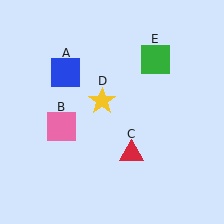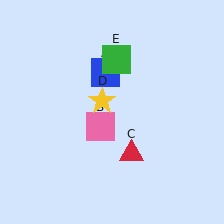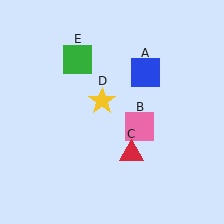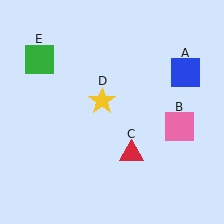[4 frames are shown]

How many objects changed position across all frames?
3 objects changed position: blue square (object A), pink square (object B), green square (object E).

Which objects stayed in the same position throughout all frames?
Red triangle (object C) and yellow star (object D) remained stationary.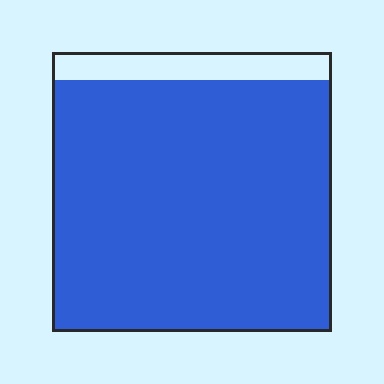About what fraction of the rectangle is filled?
About nine tenths (9/10).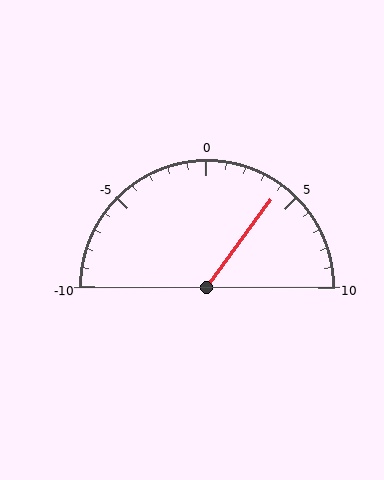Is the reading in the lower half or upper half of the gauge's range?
The reading is in the upper half of the range (-10 to 10).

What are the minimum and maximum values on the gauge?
The gauge ranges from -10 to 10.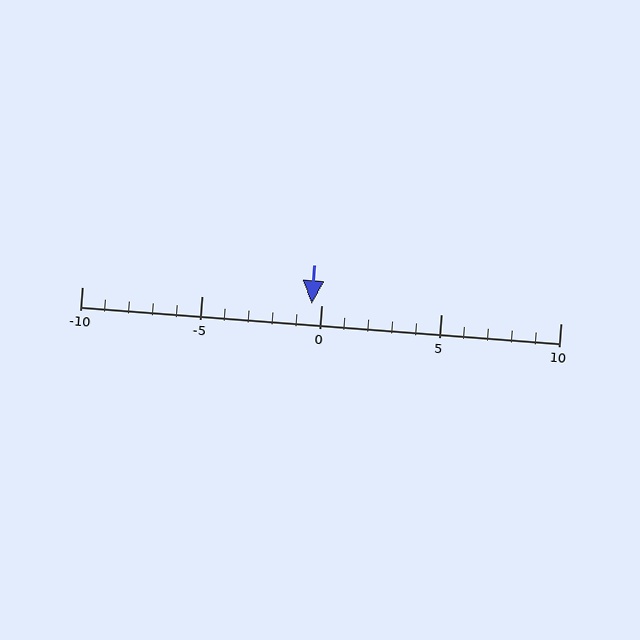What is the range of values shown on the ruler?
The ruler shows values from -10 to 10.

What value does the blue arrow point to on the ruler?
The blue arrow points to approximately 0.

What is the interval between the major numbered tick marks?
The major tick marks are spaced 5 units apart.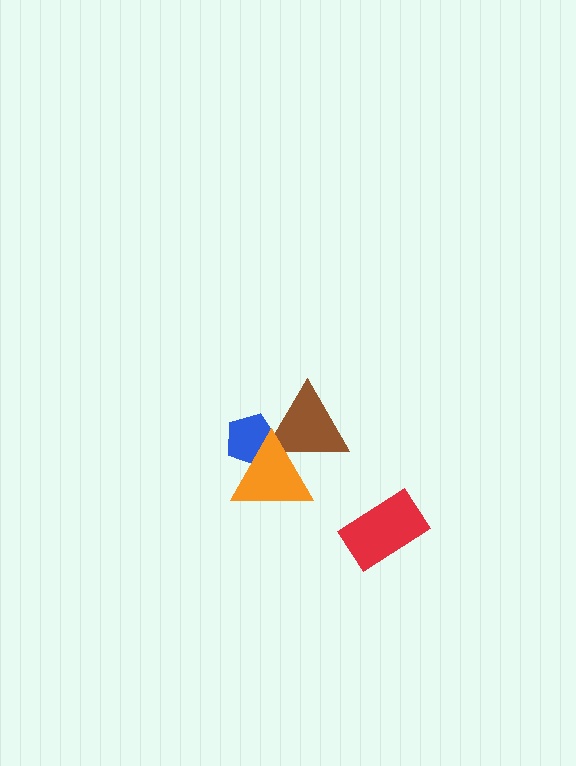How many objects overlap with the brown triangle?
2 objects overlap with the brown triangle.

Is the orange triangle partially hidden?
No, no other shape covers it.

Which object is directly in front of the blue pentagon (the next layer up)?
The brown triangle is directly in front of the blue pentagon.